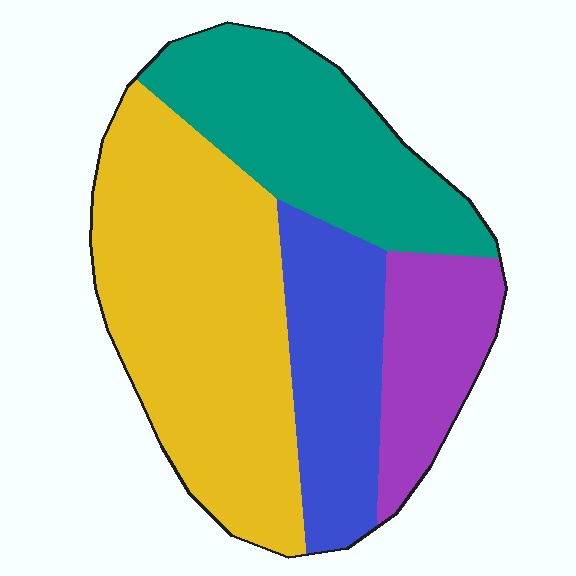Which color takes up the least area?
Purple, at roughly 15%.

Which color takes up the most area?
Yellow, at roughly 40%.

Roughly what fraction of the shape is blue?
Blue covers roughly 20% of the shape.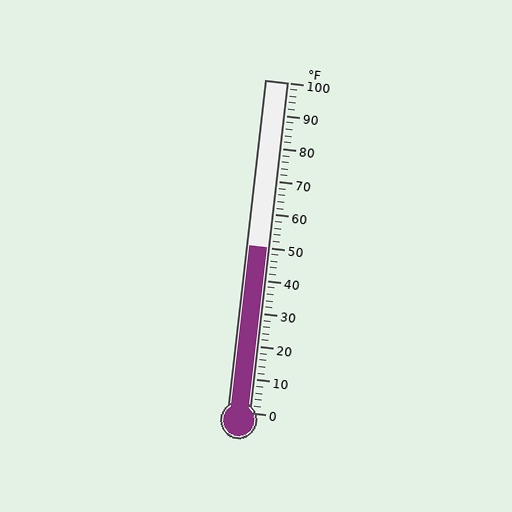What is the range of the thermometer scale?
The thermometer scale ranges from 0°F to 100°F.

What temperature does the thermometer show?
The thermometer shows approximately 50°F.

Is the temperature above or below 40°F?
The temperature is above 40°F.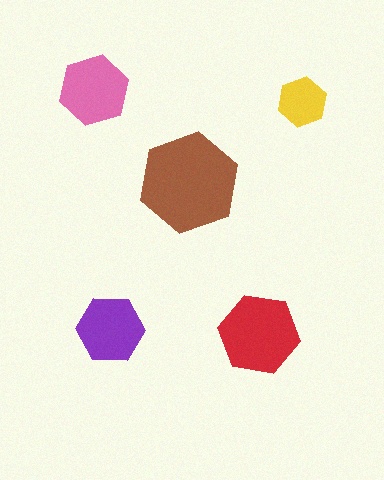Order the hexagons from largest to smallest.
the brown one, the red one, the pink one, the purple one, the yellow one.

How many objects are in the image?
There are 5 objects in the image.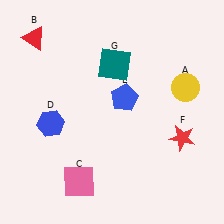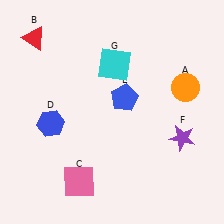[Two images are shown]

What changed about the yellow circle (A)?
In Image 1, A is yellow. In Image 2, it changed to orange.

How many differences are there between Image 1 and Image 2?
There are 3 differences between the two images.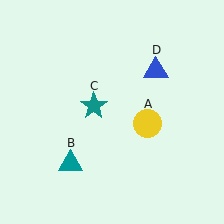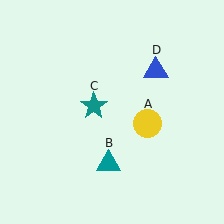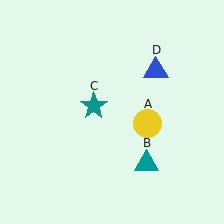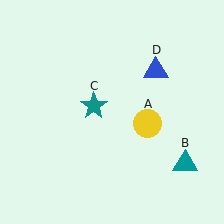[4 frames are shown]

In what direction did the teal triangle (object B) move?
The teal triangle (object B) moved right.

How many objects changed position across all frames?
1 object changed position: teal triangle (object B).